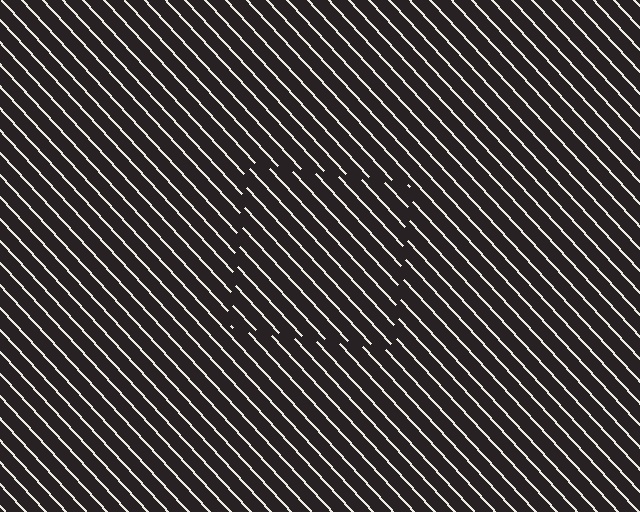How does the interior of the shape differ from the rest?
The interior of the shape contains the same grating, shifted by half a period — the contour is defined by the phase discontinuity where line-ends from the inner and outer gratings abut.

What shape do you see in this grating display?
An illusory square. The interior of the shape contains the same grating, shifted by half a period — the contour is defined by the phase discontinuity where line-ends from the inner and outer gratings abut.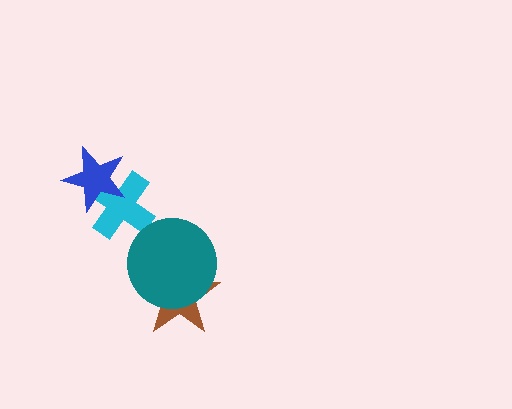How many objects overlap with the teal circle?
1 object overlaps with the teal circle.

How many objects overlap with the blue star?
1 object overlaps with the blue star.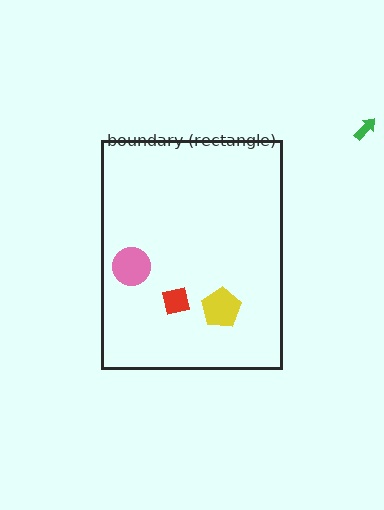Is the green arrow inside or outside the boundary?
Outside.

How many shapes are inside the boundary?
3 inside, 1 outside.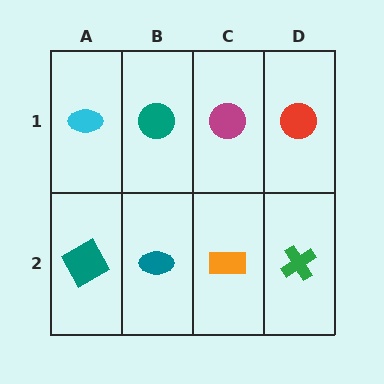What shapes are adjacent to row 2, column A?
A cyan ellipse (row 1, column A), a teal ellipse (row 2, column B).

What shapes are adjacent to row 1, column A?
A teal square (row 2, column A), a teal circle (row 1, column B).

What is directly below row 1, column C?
An orange rectangle.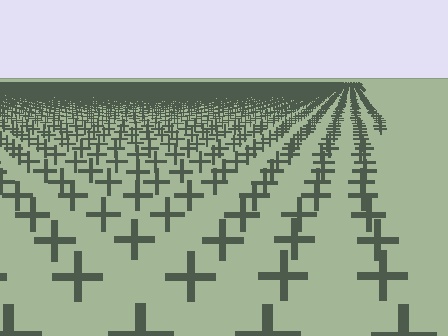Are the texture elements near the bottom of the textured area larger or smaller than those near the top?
Larger. Near the bottom, elements are closer to the viewer and appear at a bigger on-screen size.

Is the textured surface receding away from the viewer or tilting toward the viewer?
The surface is receding away from the viewer. Texture elements get smaller and denser toward the top.